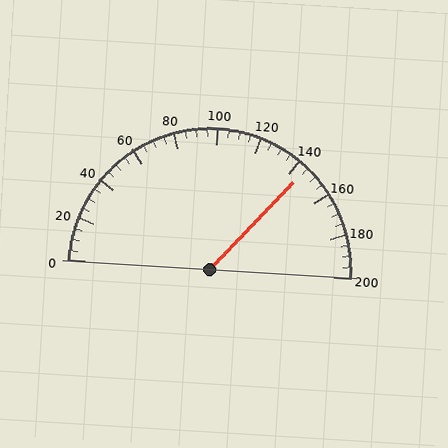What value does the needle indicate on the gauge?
The needle indicates approximately 145.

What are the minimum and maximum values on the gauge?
The gauge ranges from 0 to 200.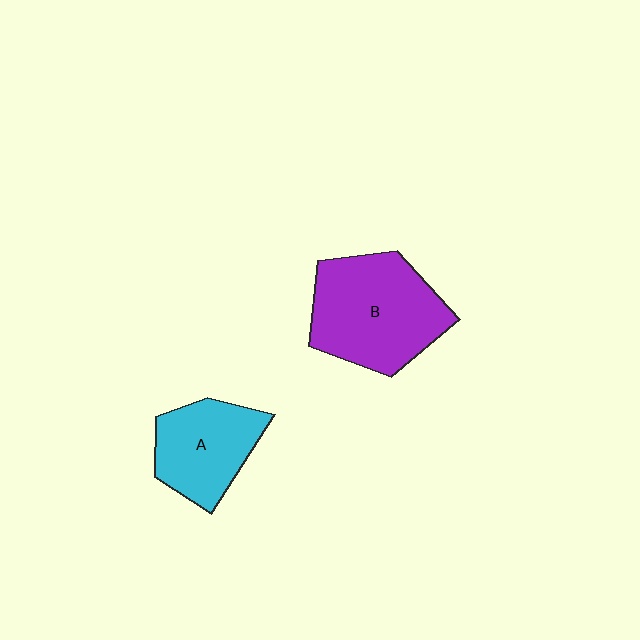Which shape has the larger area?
Shape B (purple).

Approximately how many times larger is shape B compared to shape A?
Approximately 1.5 times.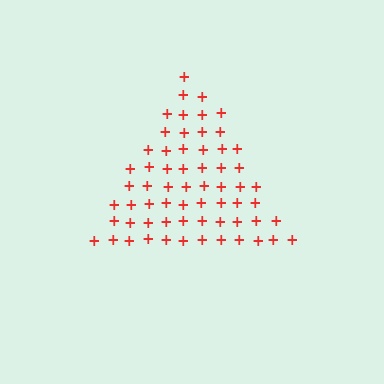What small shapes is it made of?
It is made of small plus signs.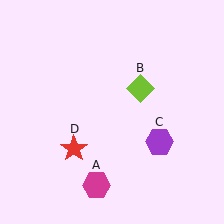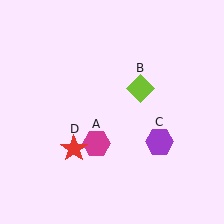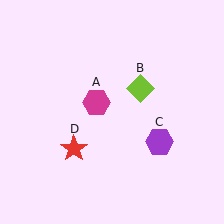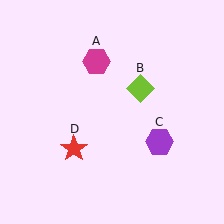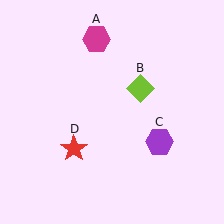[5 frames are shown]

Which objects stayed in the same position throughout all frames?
Lime diamond (object B) and purple hexagon (object C) and red star (object D) remained stationary.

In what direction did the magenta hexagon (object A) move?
The magenta hexagon (object A) moved up.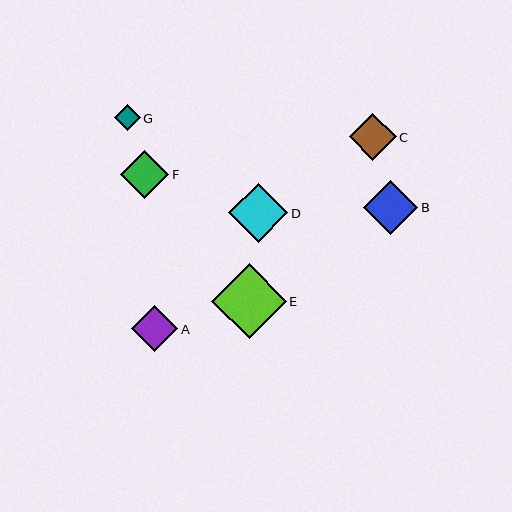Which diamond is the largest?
Diamond E is the largest with a size of approximately 75 pixels.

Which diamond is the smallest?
Diamond G is the smallest with a size of approximately 26 pixels.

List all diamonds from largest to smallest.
From largest to smallest: E, D, B, F, A, C, G.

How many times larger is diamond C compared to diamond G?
Diamond C is approximately 1.8 times the size of diamond G.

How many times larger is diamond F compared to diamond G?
Diamond F is approximately 1.8 times the size of diamond G.